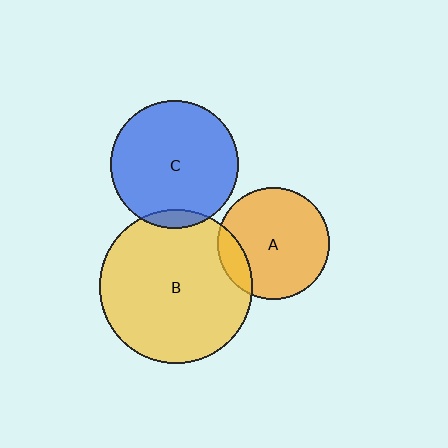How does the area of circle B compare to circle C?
Approximately 1.4 times.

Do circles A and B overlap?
Yes.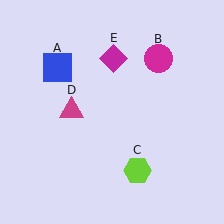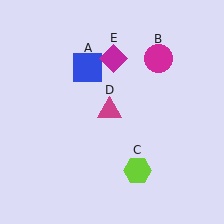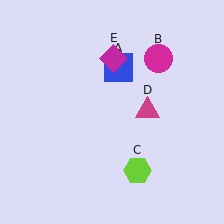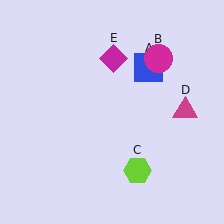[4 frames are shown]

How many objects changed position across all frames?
2 objects changed position: blue square (object A), magenta triangle (object D).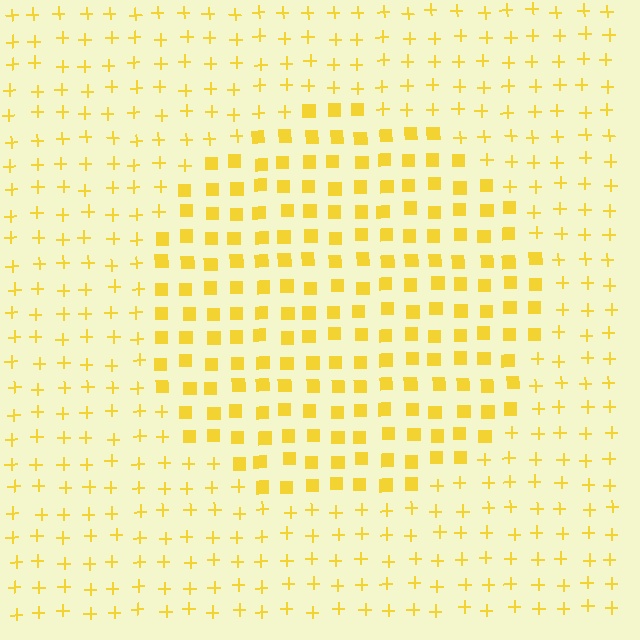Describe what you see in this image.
The image is filled with small yellow elements arranged in a uniform grid. A circle-shaped region contains squares, while the surrounding area contains plus signs. The boundary is defined purely by the change in element shape.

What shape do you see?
I see a circle.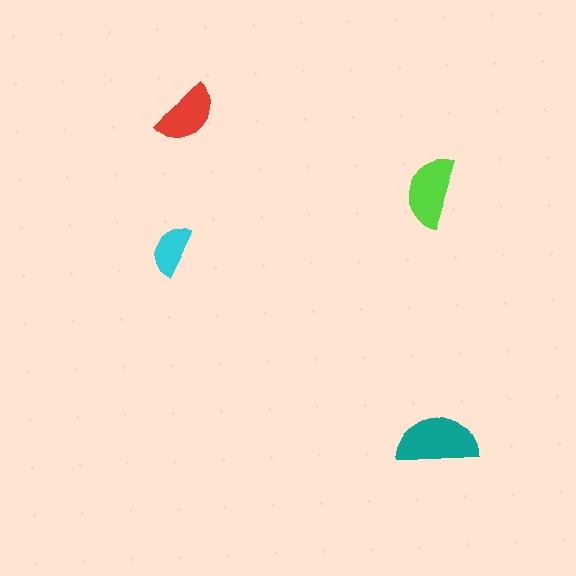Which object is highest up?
The red semicircle is topmost.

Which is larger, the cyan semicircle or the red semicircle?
The red one.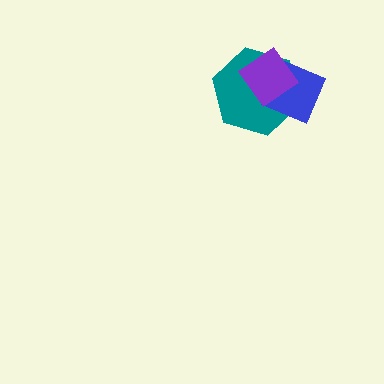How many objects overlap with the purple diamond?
2 objects overlap with the purple diamond.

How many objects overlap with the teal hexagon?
2 objects overlap with the teal hexagon.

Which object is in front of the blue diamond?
The purple diamond is in front of the blue diamond.